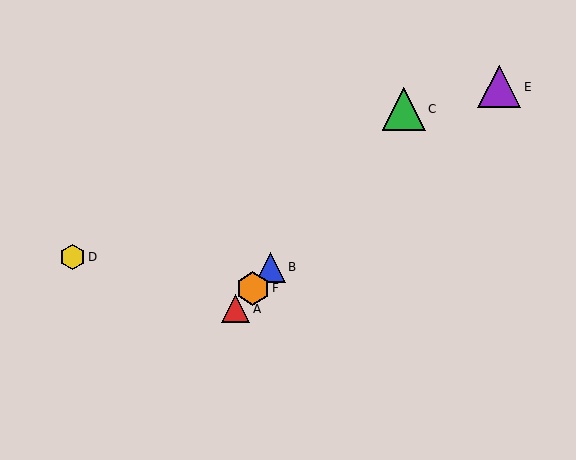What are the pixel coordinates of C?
Object C is at (404, 109).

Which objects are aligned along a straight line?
Objects A, B, C, F are aligned along a straight line.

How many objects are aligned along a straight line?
4 objects (A, B, C, F) are aligned along a straight line.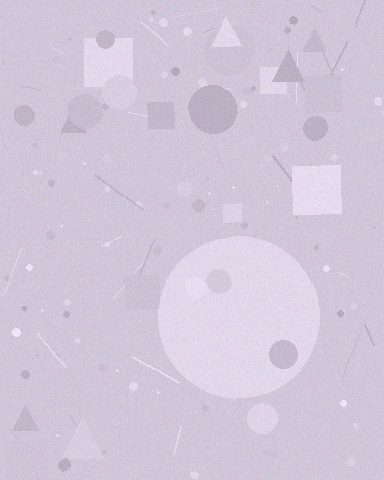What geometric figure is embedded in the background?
A circle is embedded in the background.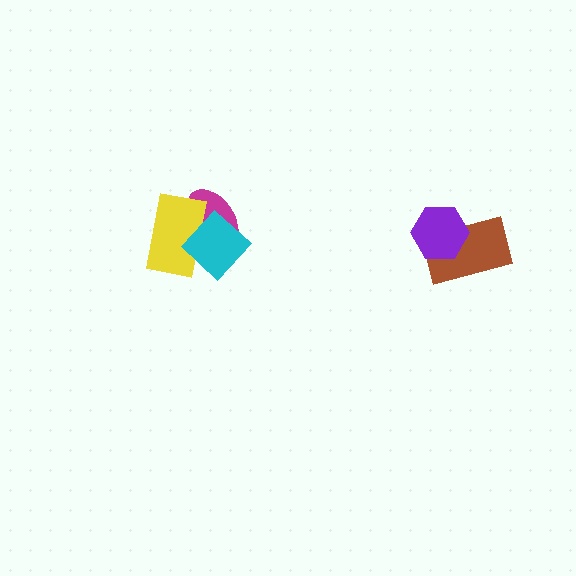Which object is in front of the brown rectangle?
The purple hexagon is in front of the brown rectangle.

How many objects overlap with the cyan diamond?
2 objects overlap with the cyan diamond.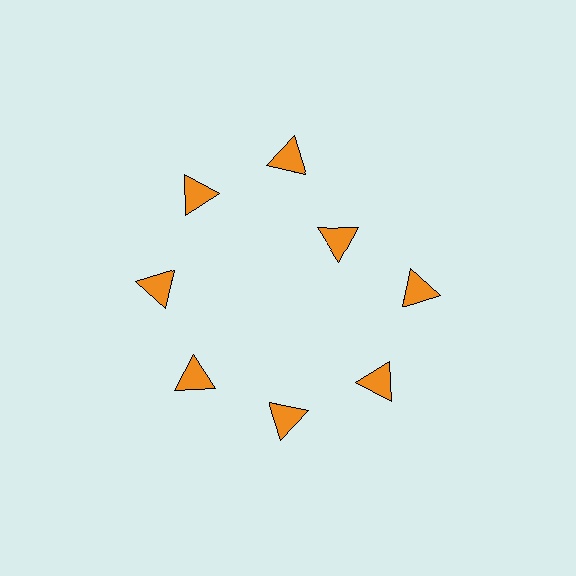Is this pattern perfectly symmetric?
No. The 8 orange triangles are arranged in a ring, but one element near the 2 o'clock position is pulled inward toward the center, breaking the 8-fold rotational symmetry.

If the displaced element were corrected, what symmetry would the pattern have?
It would have 8-fold rotational symmetry — the pattern would map onto itself every 45 degrees.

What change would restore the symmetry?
The symmetry would be restored by moving it outward, back onto the ring so that all 8 triangles sit at equal angles and equal distance from the center.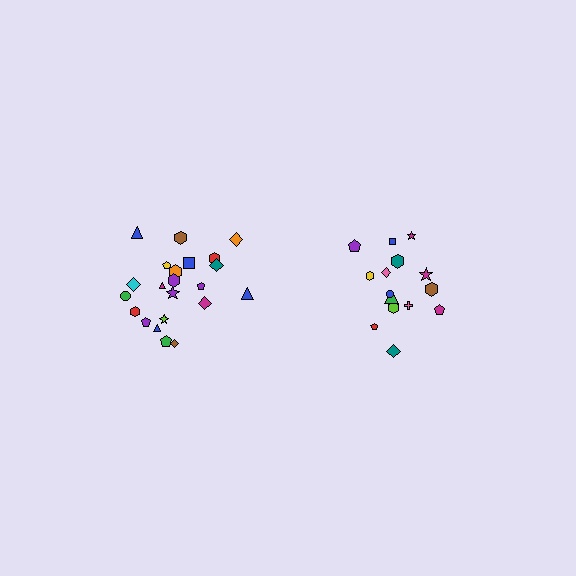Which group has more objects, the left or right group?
The left group.